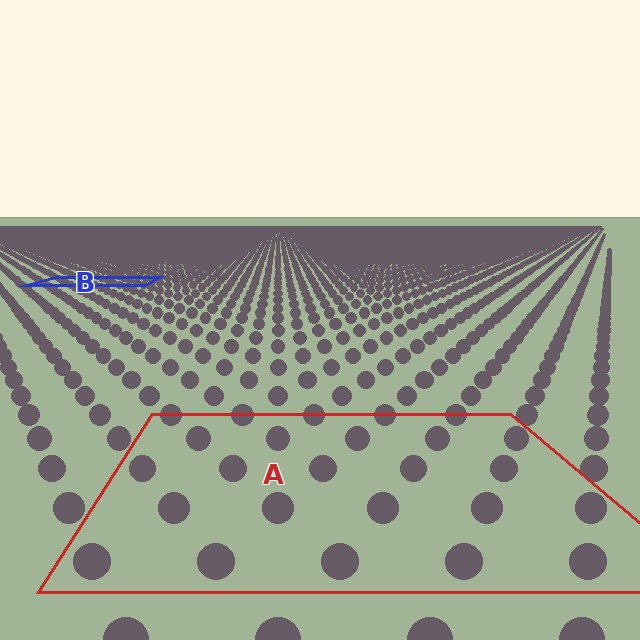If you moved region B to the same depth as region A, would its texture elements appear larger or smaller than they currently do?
They would appear larger. At a closer depth, the same texture elements are projected at a bigger on-screen size.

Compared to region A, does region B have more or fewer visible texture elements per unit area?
Region B has more texture elements per unit area — they are packed more densely because it is farther away.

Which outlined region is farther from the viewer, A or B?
Region B is farther from the viewer — the texture elements inside it appear smaller and more densely packed.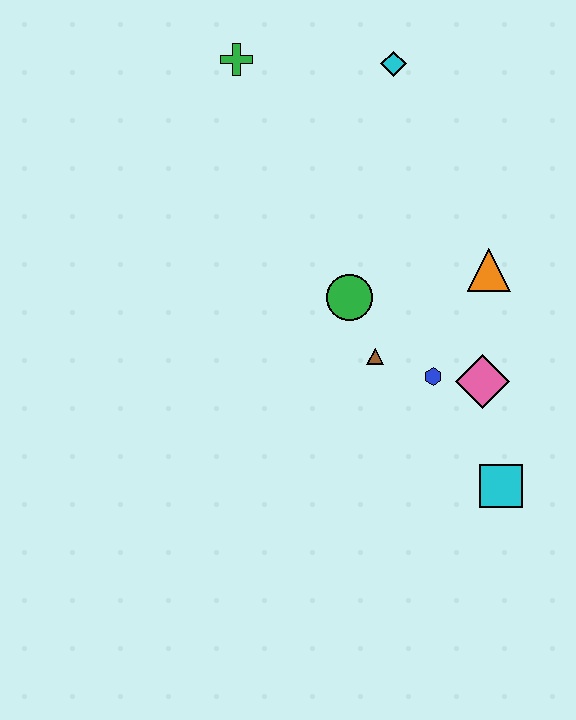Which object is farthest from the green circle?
The green cross is farthest from the green circle.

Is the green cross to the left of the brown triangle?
Yes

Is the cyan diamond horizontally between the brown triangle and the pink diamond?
Yes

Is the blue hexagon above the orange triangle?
No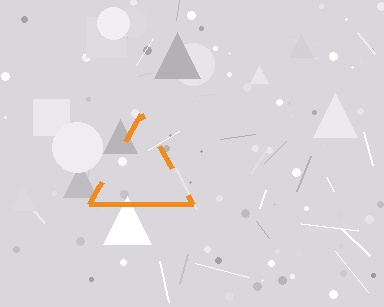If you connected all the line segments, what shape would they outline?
They would outline a triangle.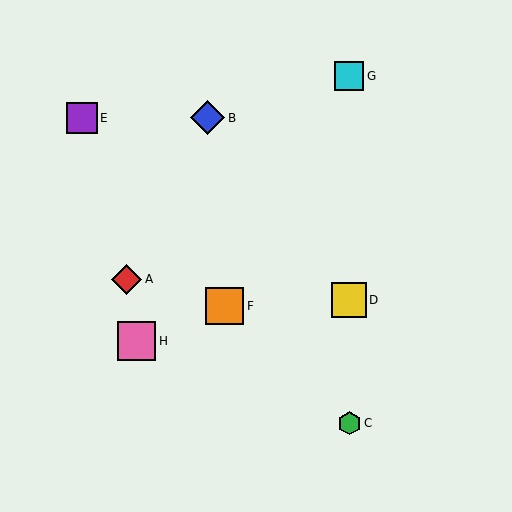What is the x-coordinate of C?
Object C is at x≈349.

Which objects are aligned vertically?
Objects C, D, G are aligned vertically.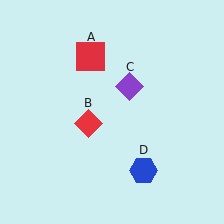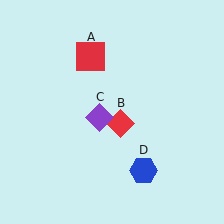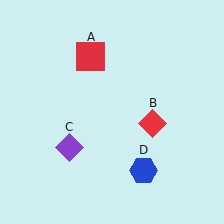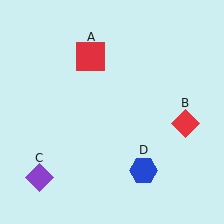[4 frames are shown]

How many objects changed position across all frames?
2 objects changed position: red diamond (object B), purple diamond (object C).